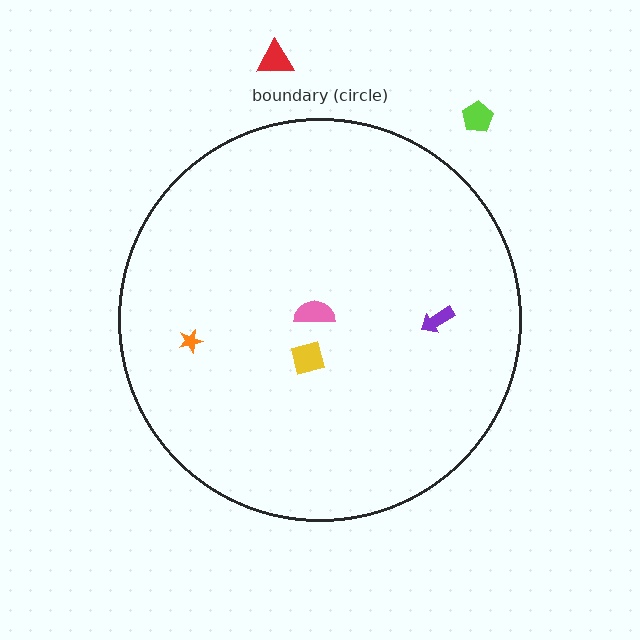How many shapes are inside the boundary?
4 inside, 2 outside.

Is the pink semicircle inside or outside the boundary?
Inside.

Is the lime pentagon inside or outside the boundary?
Outside.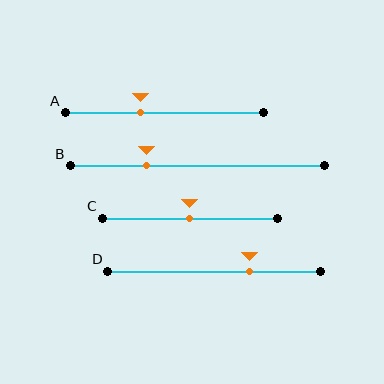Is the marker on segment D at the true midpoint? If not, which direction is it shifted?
No, the marker on segment D is shifted to the right by about 17% of the segment length.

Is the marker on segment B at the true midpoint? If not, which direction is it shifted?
No, the marker on segment B is shifted to the left by about 20% of the segment length.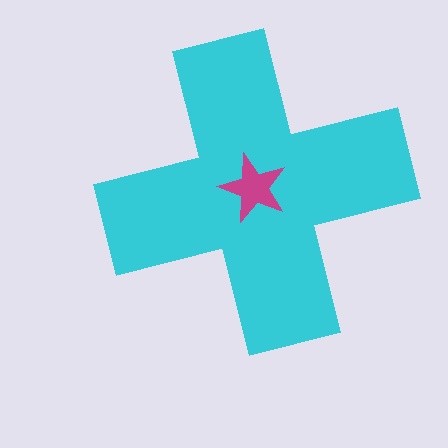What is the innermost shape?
The magenta star.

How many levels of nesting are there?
2.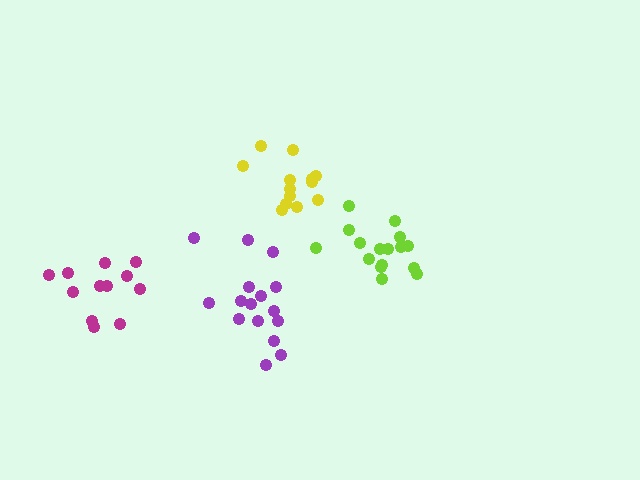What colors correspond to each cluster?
The clusters are colored: magenta, yellow, lime, purple.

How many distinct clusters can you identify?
There are 4 distinct clusters.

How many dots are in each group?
Group 1: 12 dots, Group 2: 13 dots, Group 3: 16 dots, Group 4: 16 dots (57 total).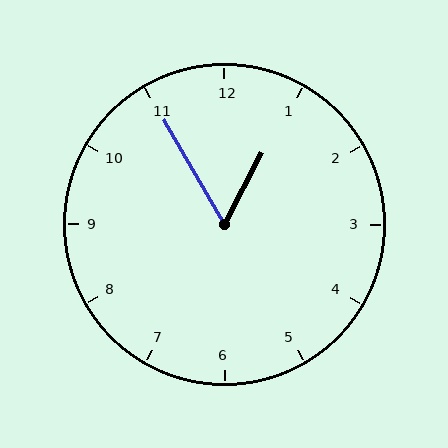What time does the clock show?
12:55.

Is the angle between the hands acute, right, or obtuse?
It is acute.